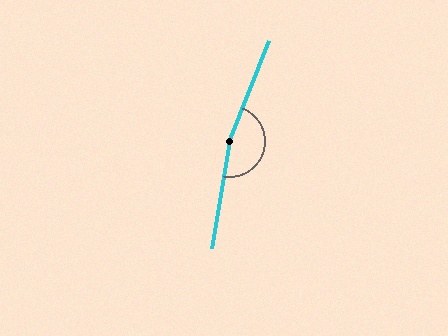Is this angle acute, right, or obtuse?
It is obtuse.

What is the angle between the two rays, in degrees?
Approximately 168 degrees.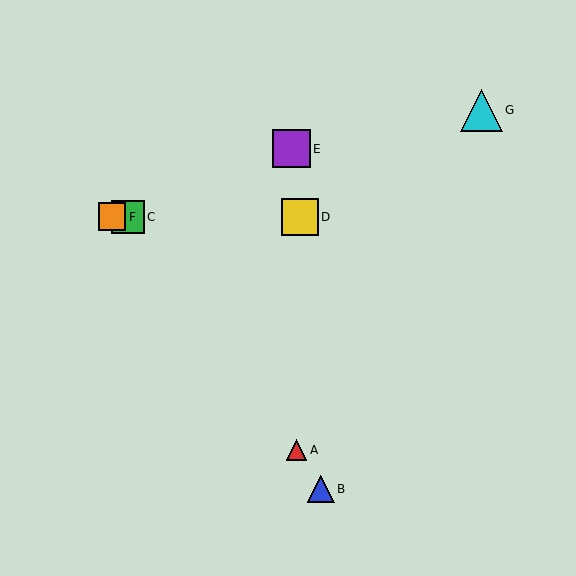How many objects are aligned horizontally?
3 objects (C, D, F) are aligned horizontally.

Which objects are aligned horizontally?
Objects C, D, F are aligned horizontally.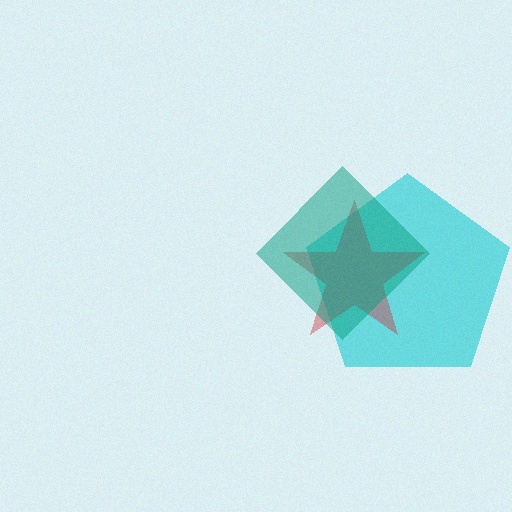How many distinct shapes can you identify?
There are 3 distinct shapes: a cyan pentagon, a red star, a teal diamond.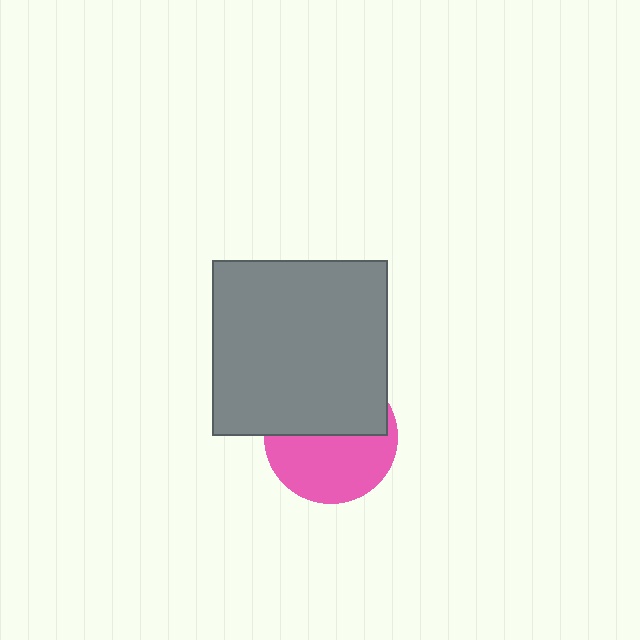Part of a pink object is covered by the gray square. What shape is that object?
It is a circle.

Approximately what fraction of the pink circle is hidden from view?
Roughly 47% of the pink circle is hidden behind the gray square.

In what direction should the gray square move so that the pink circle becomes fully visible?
The gray square should move up. That is the shortest direction to clear the overlap and leave the pink circle fully visible.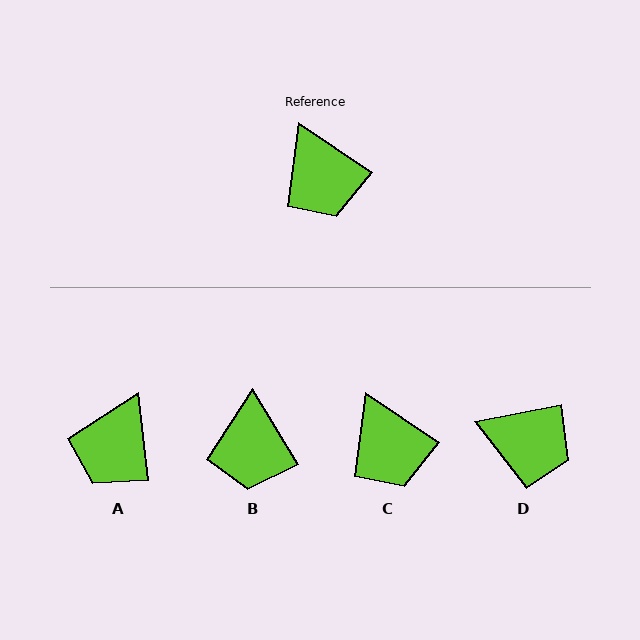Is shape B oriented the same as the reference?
No, it is off by about 25 degrees.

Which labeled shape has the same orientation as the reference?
C.